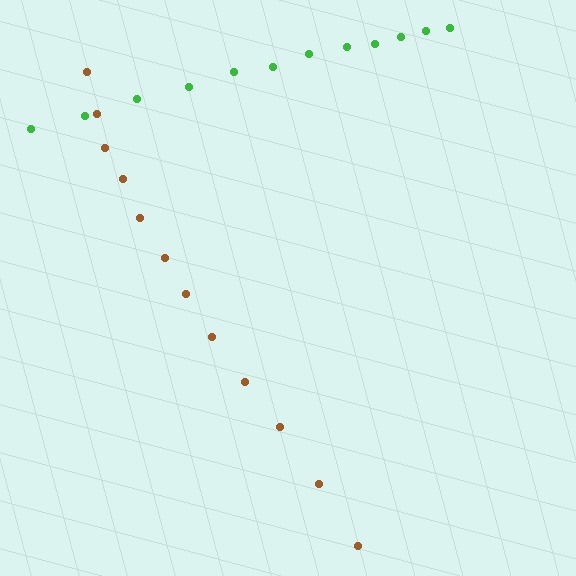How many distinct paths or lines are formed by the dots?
There are 2 distinct paths.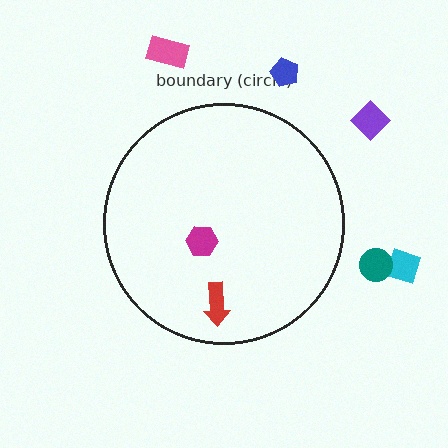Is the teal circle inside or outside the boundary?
Outside.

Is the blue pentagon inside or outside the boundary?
Outside.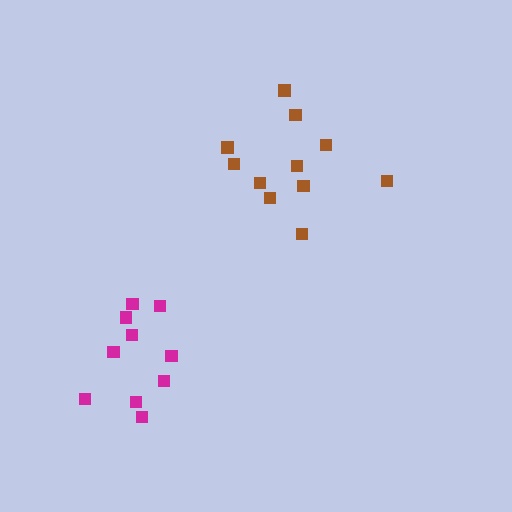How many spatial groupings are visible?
There are 2 spatial groupings.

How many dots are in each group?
Group 1: 10 dots, Group 2: 11 dots (21 total).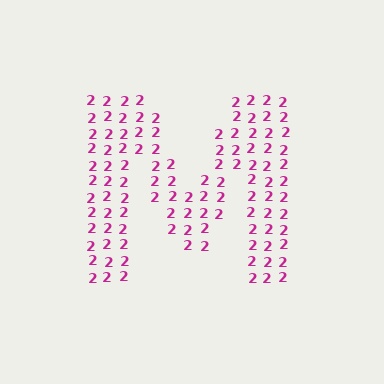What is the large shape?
The large shape is the letter M.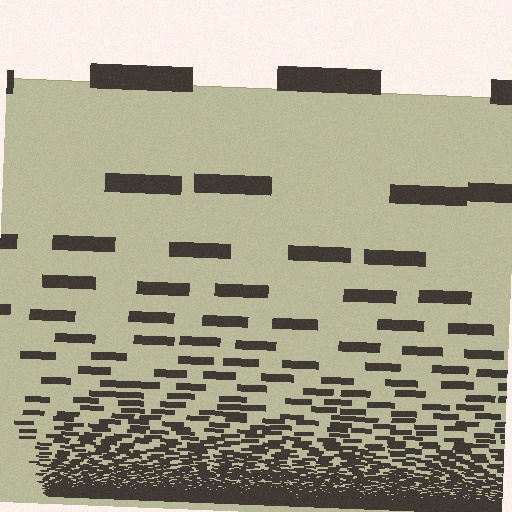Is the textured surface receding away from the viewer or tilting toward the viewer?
The surface appears to tilt toward the viewer. Texture elements get larger and sparser toward the top.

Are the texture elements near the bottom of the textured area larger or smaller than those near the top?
Smaller. The gradient is inverted — elements near the bottom are smaller and denser.